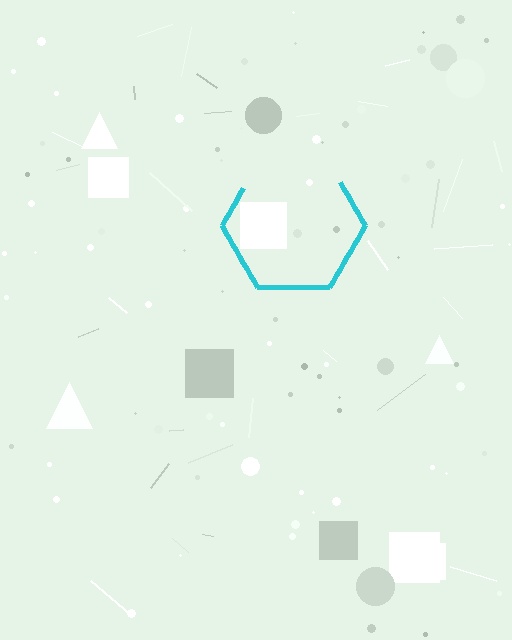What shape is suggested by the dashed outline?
The dashed outline suggests a hexagon.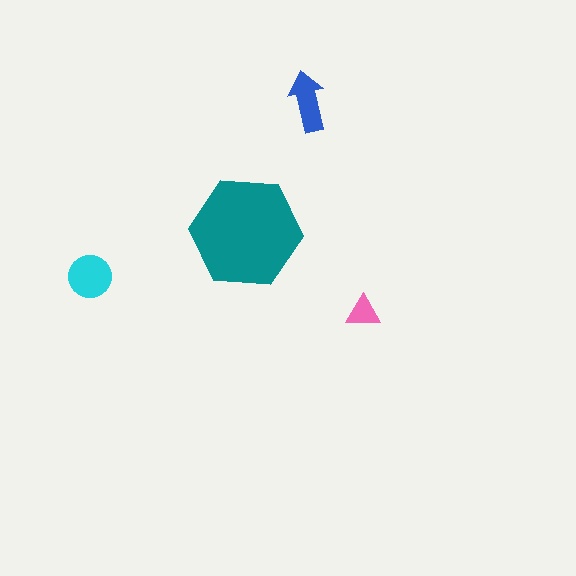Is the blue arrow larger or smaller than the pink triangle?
Larger.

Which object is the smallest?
The pink triangle.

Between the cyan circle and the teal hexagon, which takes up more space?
The teal hexagon.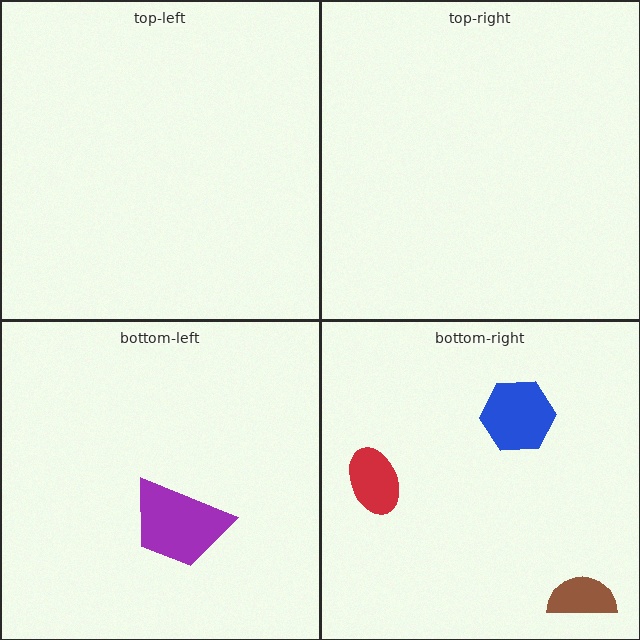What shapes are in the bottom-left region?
The purple trapezoid.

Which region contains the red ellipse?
The bottom-right region.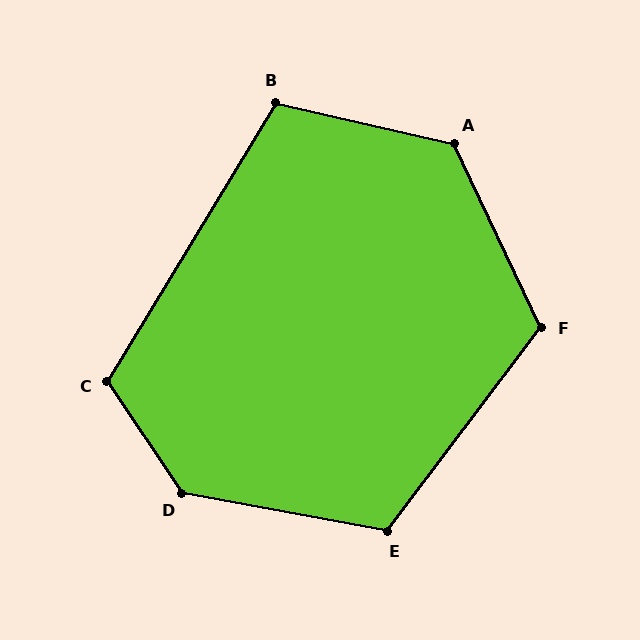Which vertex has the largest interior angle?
D, at approximately 134 degrees.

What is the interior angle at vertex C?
Approximately 115 degrees (obtuse).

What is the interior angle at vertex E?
Approximately 117 degrees (obtuse).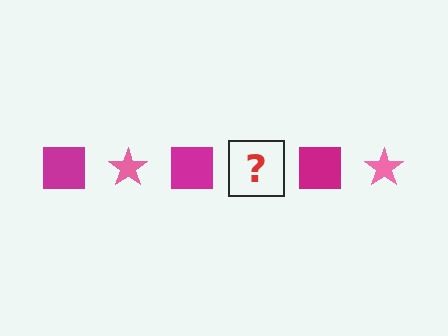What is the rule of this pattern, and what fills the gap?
The rule is that the pattern alternates between magenta square and pink star. The gap should be filled with a pink star.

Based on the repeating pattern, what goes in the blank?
The blank should be a pink star.